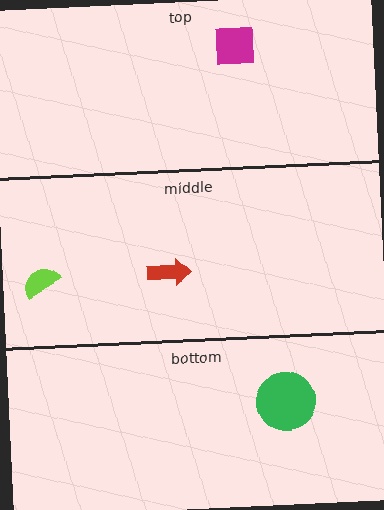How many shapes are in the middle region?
2.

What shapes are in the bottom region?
The green circle.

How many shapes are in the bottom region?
1.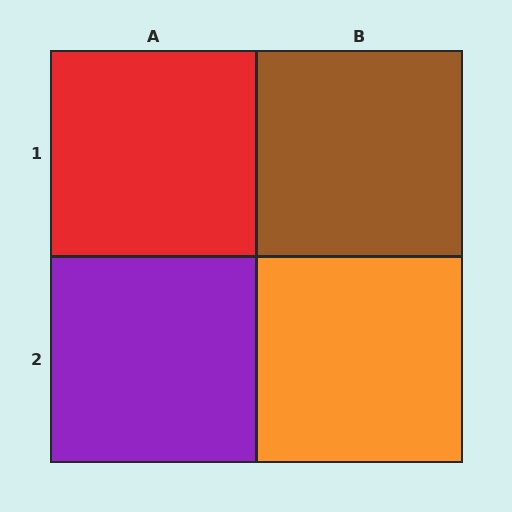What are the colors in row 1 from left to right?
Red, brown.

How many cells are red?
1 cell is red.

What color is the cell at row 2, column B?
Orange.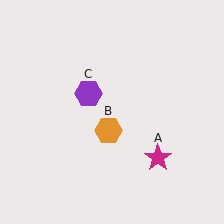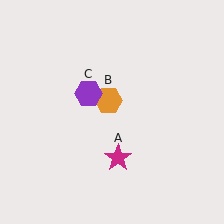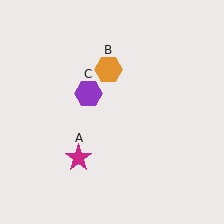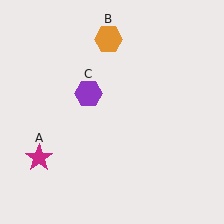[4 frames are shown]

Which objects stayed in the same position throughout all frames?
Purple hexagon (object C) remained stationary.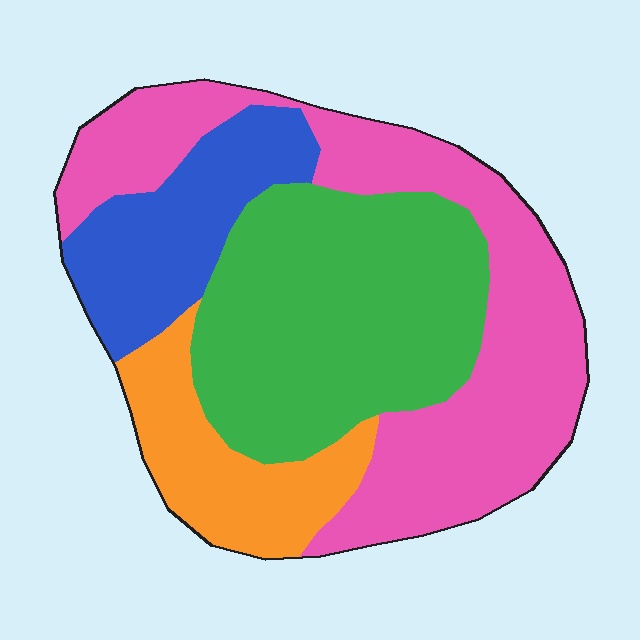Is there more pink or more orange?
Pink.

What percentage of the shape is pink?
Pink covers 37% of the shape.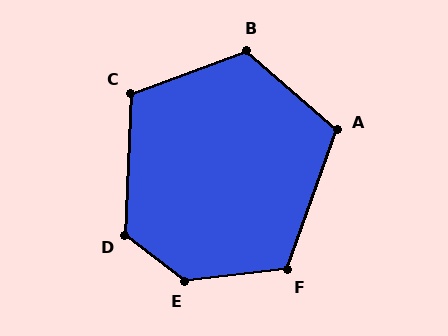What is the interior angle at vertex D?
Approximately 125 degrees (obtuse).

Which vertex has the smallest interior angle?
A, at approximately 112 degrees.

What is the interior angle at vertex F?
Approximately 116 degrees (obtuse).